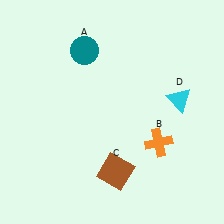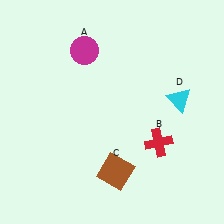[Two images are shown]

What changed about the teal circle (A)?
In Image 1, A is teal. In Image 2, it changed to magenta.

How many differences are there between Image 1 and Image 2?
There are 2 differences between the two images.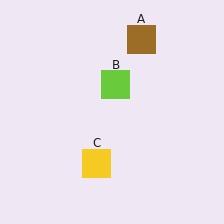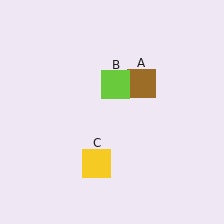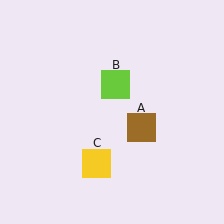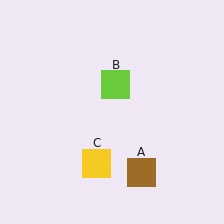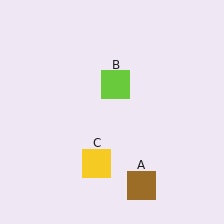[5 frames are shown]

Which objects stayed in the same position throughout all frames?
Lime square (object B) and yellow square (object C) remained stationary.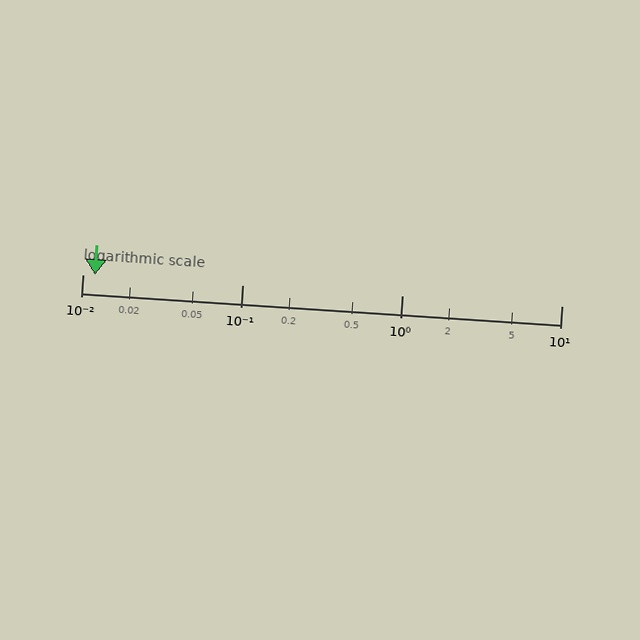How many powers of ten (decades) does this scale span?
The scale spans 3 decades, from 0.01 to 10.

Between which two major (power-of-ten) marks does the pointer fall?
The pointer is between 0.01 and 0.1.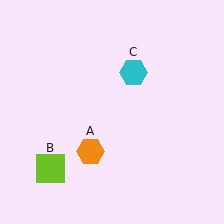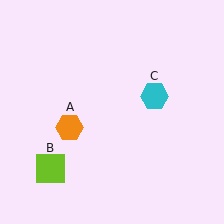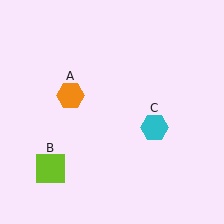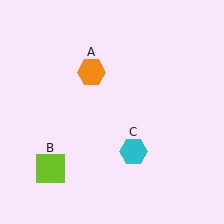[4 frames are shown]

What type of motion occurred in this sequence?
The orange hexagon (object A), cyan hexagon (object C) rotated clockwise around the center of the scene.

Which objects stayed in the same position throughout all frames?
Lime square (object B) remained stationary.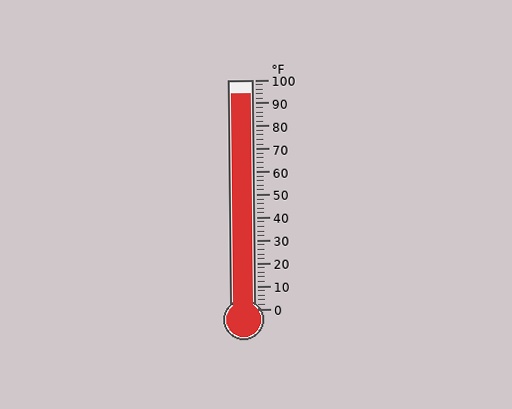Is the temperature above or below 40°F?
The temperature is above 40°F.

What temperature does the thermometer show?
The thermometer shows approximately 94°F.